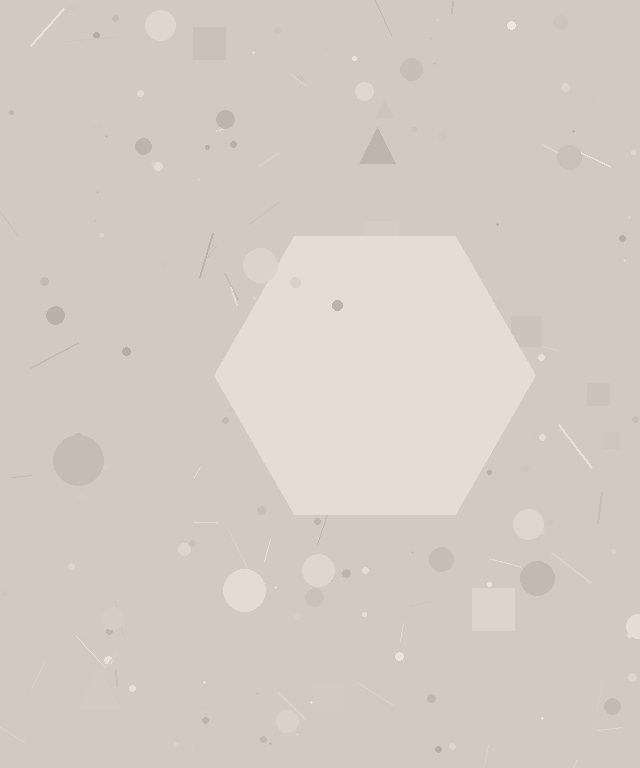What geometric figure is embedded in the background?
A hexagon is embedded in the background.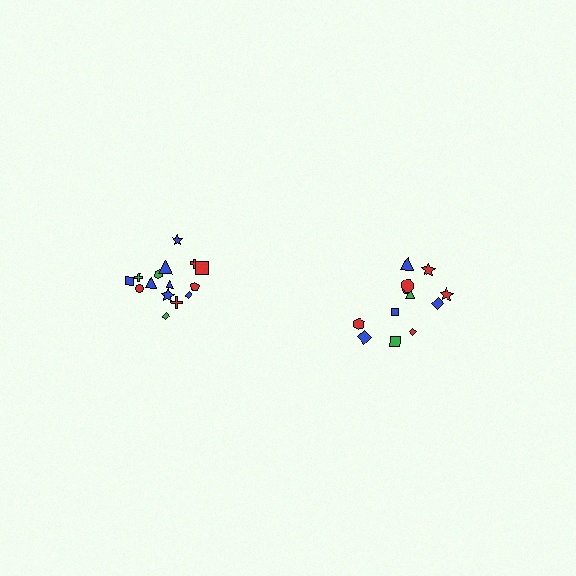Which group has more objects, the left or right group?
The left group.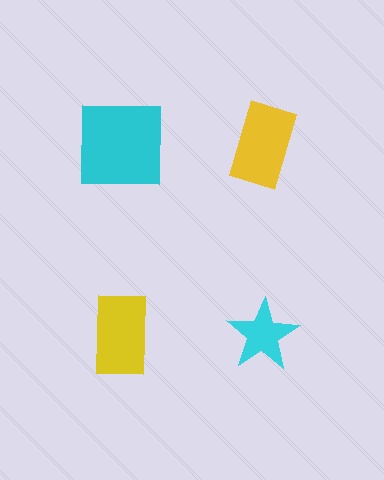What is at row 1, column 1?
A cyan square.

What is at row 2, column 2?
A cyan star.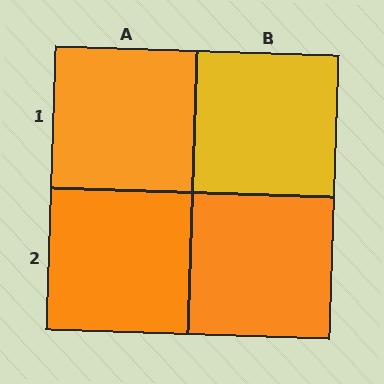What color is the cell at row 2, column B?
Orange.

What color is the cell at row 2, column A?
Orange.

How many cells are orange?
3 cells are orange.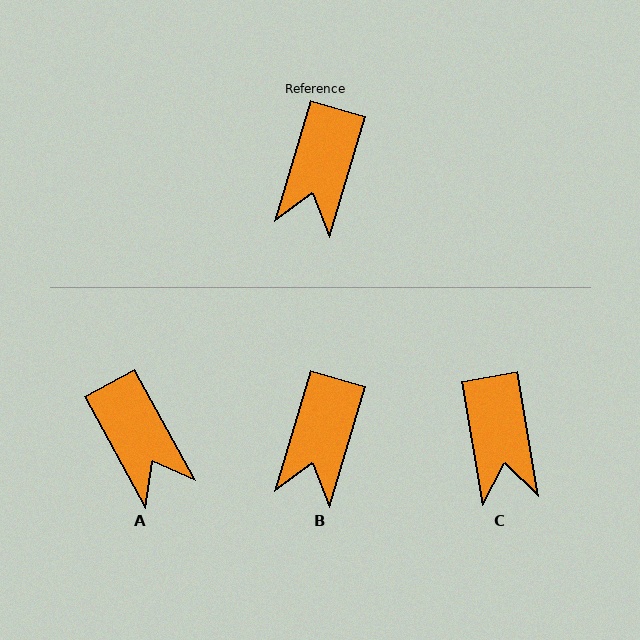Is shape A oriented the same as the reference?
No, it is off by about 45 degrees.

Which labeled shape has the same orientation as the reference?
B.